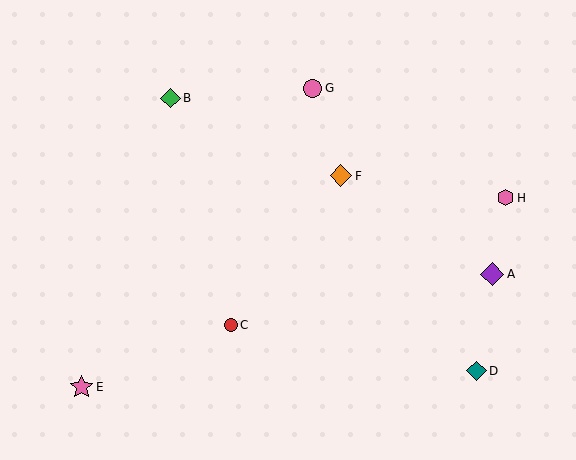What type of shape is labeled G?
Shape G is a pink circle.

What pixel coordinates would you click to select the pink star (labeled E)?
Click at (82, 387) to select the pink star E.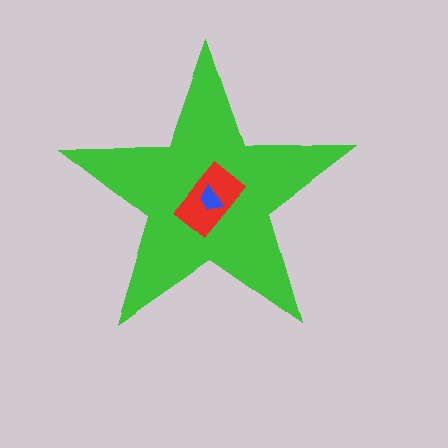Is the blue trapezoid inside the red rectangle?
Yes.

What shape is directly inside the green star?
The red rectangle.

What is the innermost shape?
The blue trapezoid.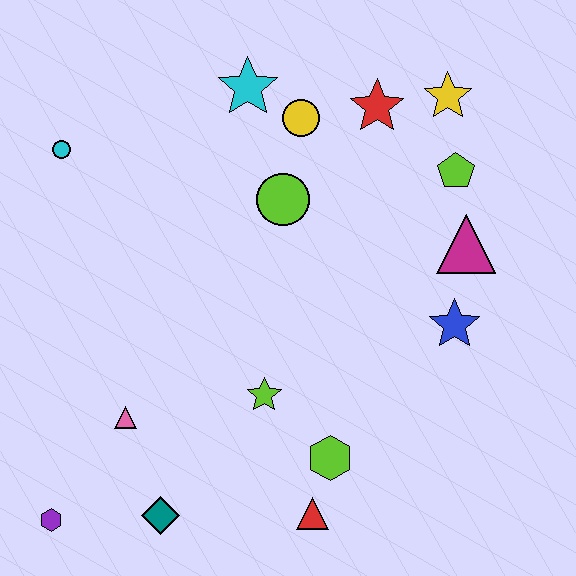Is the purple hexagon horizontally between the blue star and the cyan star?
No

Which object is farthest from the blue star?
The purple hexagon is farthest from the blue star.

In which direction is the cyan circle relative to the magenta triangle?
The cyan circle is to the left of the magenta triangle.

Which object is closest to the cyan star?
The yellow circle is closest to the cyan star.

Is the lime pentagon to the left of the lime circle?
No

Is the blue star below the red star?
Yes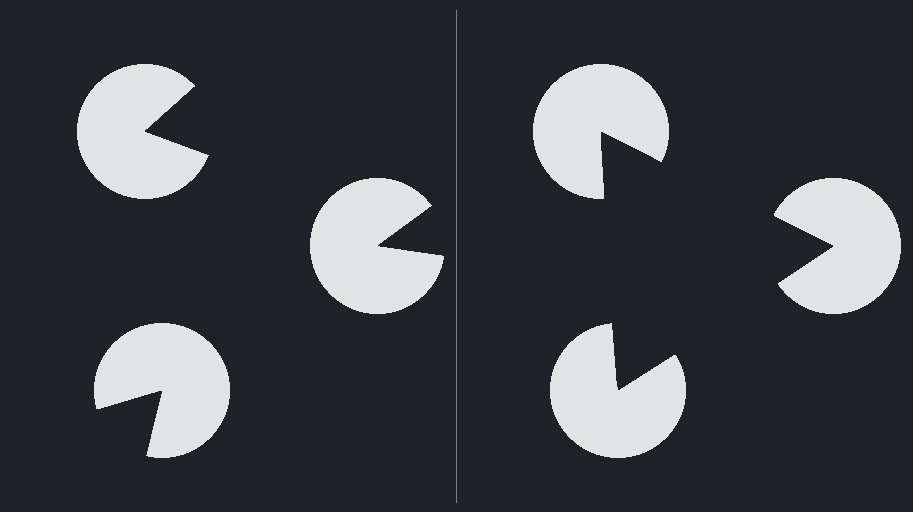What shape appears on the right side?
An illusory triangle.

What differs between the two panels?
The pac-man discs are positioned identically on both sides; only the wedge orientations differ. On the right they align to a triangle; on the left they are misaligned.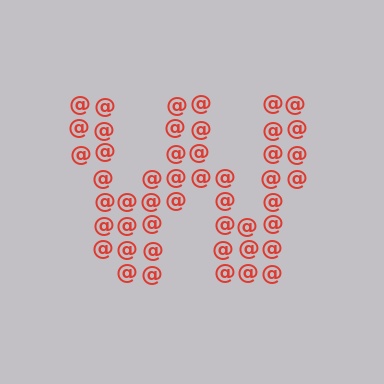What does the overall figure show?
The overall figure shows the letter W.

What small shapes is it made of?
It is made of small at signs.